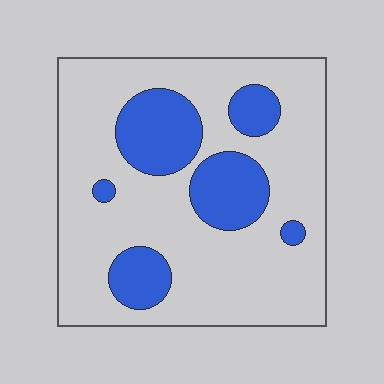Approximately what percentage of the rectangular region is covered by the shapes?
Approximately 25%.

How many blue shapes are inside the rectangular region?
6.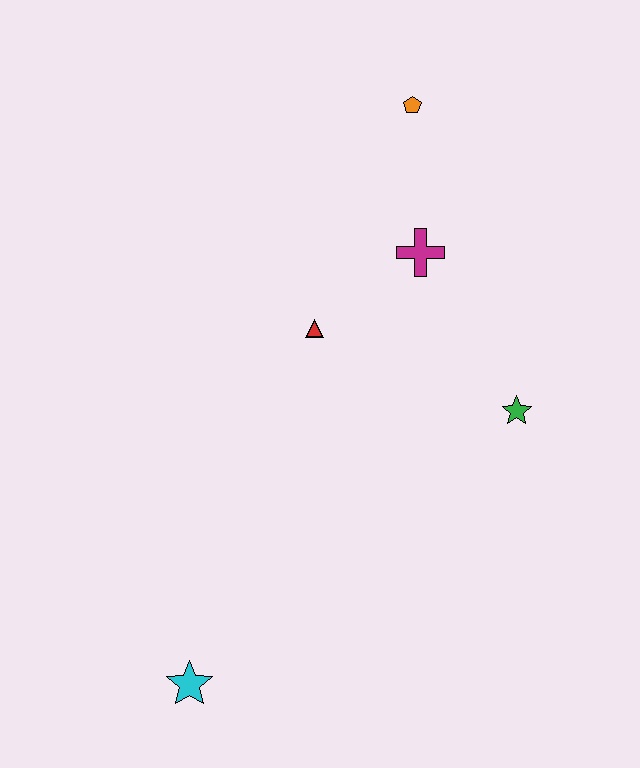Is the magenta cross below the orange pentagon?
Yes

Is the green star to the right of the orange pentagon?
Yes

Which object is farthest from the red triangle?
The cyan star is farthest from the red triangle.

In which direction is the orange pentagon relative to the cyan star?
The orange pentagon is above the cyan star.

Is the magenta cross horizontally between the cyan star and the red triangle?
No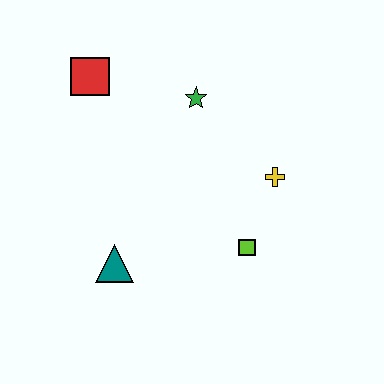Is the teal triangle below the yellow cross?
Yes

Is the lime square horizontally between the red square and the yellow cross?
Yes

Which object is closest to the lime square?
The yellow cross is closest to the lime square.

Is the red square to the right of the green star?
No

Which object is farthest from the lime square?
The red square is farthest from the lime square.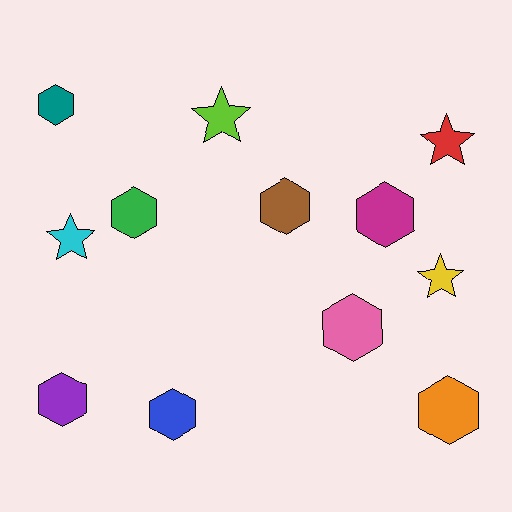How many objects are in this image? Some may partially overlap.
There are 12 objects.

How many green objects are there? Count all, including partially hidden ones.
There is 1 green object.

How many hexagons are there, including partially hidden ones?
There are 8 hexagons.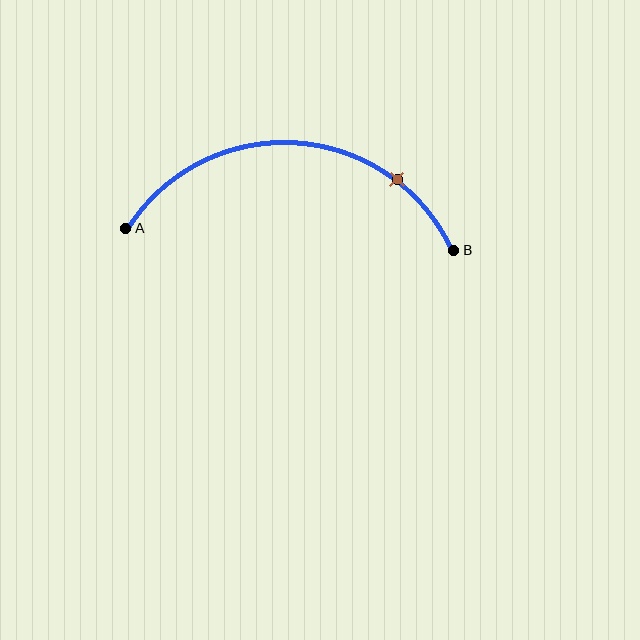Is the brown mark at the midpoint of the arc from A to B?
No. The brown mark lies on the arc but is closer to endpoint B. The arc midpoint would be at the point on the curve equidistant along the arc from both A and B.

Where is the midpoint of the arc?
The arc midpoint is the point on the curve farthest from the straight line joining A and B. It sits above that line.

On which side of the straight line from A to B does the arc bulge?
The arc bulges above the straight line connecting A and B.